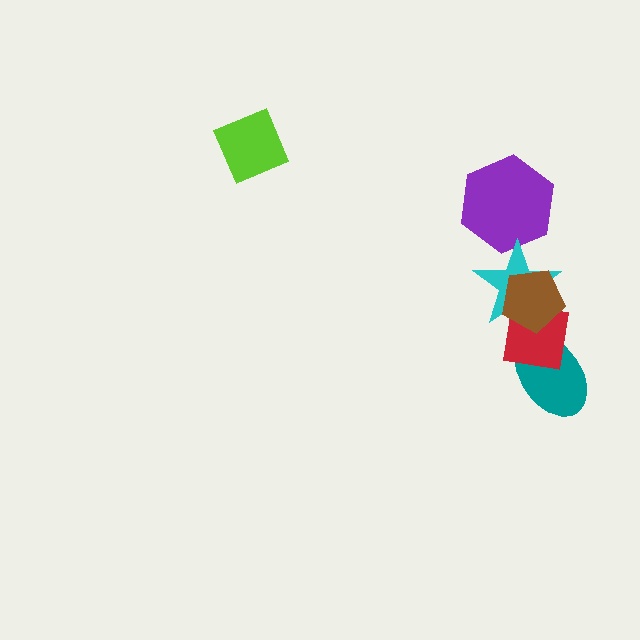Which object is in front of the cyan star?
The brown pentagon is in front of the cyan star.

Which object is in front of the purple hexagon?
The cyan star is in front of the purple hexagon.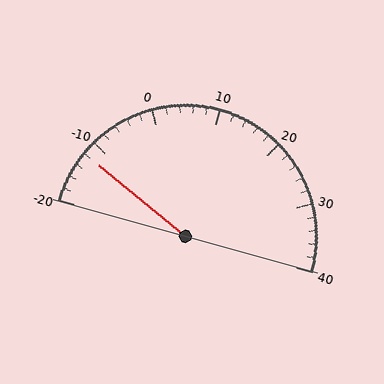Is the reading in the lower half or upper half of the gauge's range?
The reading is in the lower half of the range (-20 to 40).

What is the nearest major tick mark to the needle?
The nearest major tick mark is -10.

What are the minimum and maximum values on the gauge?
The gauge ranges from -20 to 40.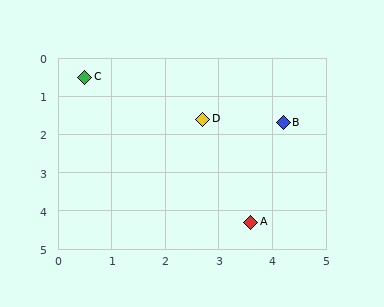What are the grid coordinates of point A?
Point A is at approximately (3.6, 4.3).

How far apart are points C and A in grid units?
Points C and A are about 4.9 grid units apart.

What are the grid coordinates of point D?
Point D is at approximately (2.7, 1.6).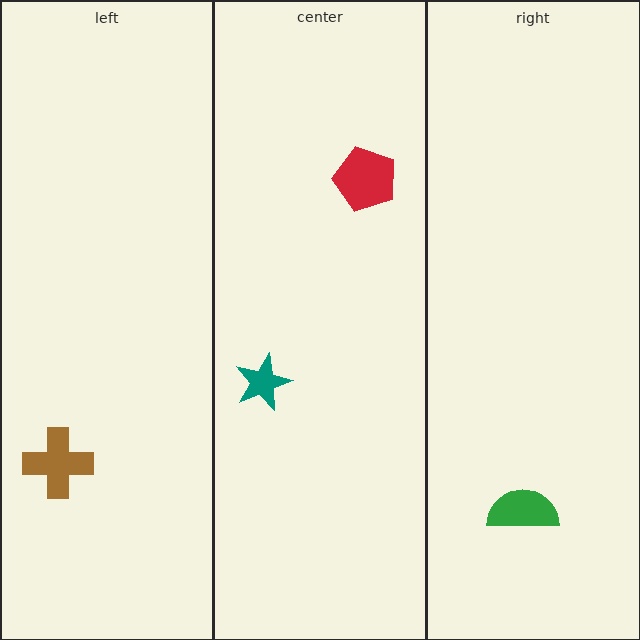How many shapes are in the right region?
1.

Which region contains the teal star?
The center region.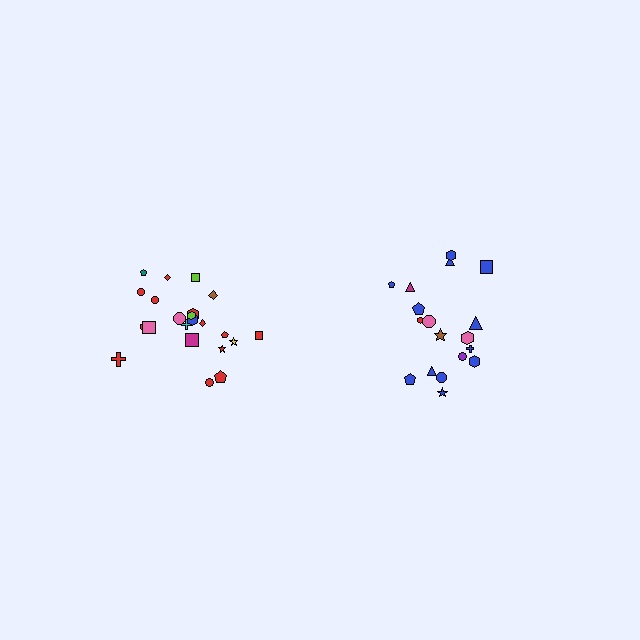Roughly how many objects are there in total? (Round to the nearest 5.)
Roughly 40 objects in total.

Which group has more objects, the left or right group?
The left group.